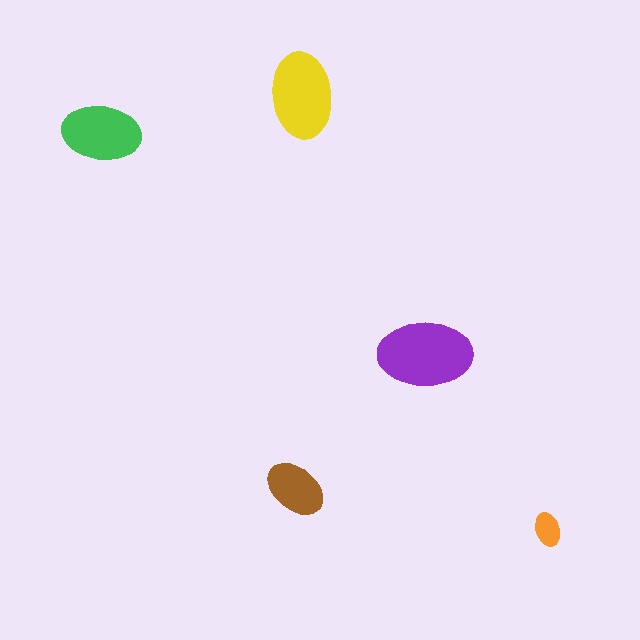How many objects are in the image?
There are 5 objects in the image.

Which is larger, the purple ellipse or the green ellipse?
The purple one.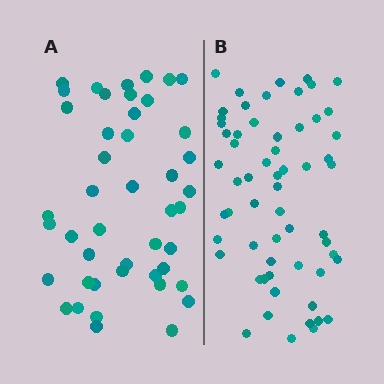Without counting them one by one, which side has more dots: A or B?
Region B (the right region) has more dots.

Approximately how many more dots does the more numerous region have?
Region B has approximately 15 more dots than region A.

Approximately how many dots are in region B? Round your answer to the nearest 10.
About 60 dots.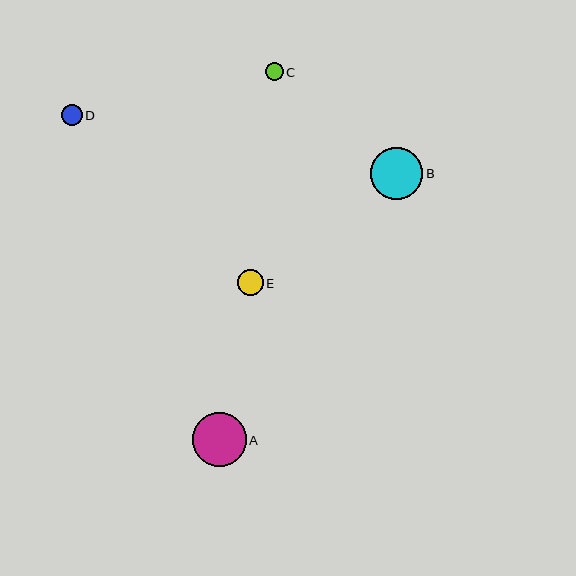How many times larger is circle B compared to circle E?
Circle B is approximately 2.0 times the size of circle E.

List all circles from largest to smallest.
From largest to smallest: A, B, E, D, C.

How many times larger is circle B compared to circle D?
Circle B is approximately 2.5 times the size of circle D.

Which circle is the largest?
Circle A is the largest with a size of approximately 54 pixels.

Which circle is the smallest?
Circle C is the smallest with a size of approximately 18 pixels.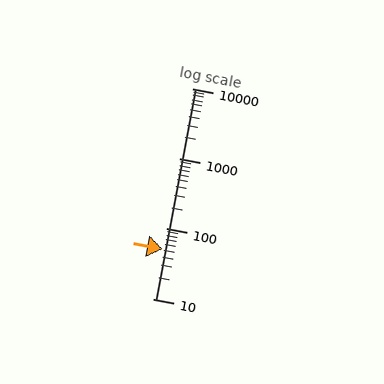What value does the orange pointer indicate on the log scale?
The pointer indicates approximately 51.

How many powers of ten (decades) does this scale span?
The scale spans 3 decades, from 10 to 10000.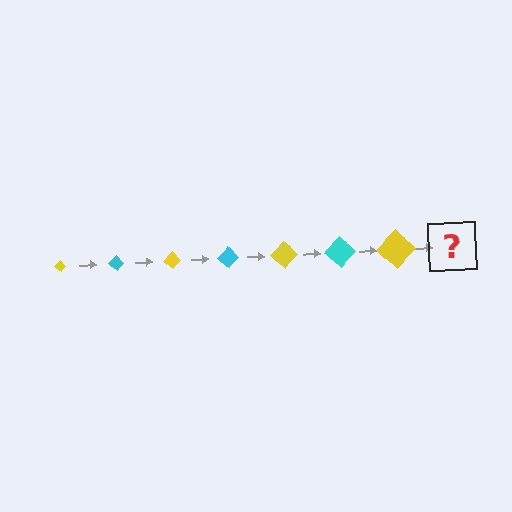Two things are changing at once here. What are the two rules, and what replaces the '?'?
The two rules are that the diamond grows larger each step and the color cycles through yellow and cyan. The '?' should be a cyan diamond, larger than the previous one.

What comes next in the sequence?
The next element should be a cyan diamond, larger than the previous one.